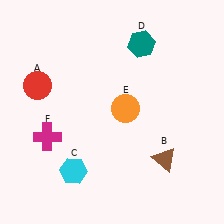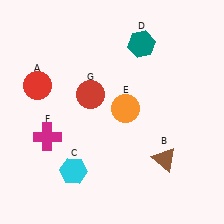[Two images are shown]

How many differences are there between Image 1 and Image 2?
There is 1 difference between the two images.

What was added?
A red circle (G) was added in Image 2.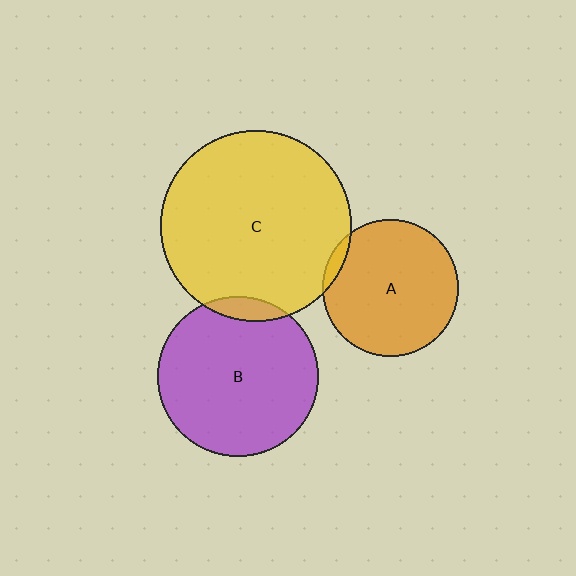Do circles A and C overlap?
Yes.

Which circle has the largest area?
Circle C (yellow).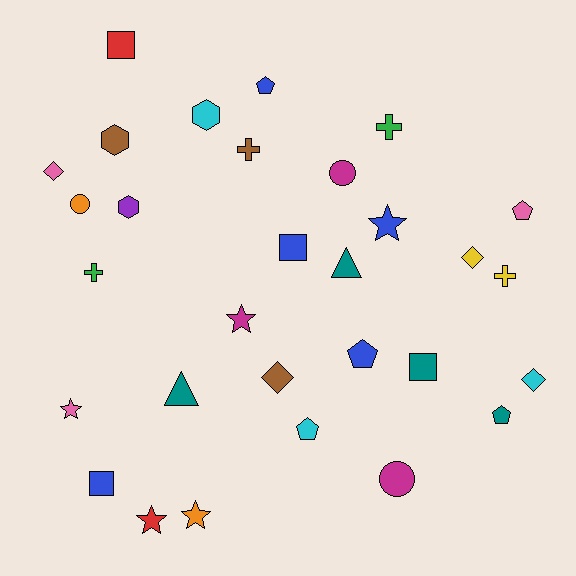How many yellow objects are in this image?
There are 2 yellow objects.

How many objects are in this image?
There are 30 objects.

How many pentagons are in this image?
There are 5 pentagons.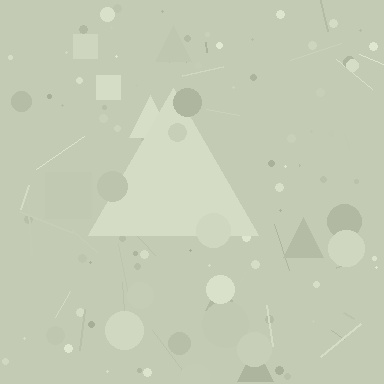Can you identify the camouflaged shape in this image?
The camouflaged shape is a triangle.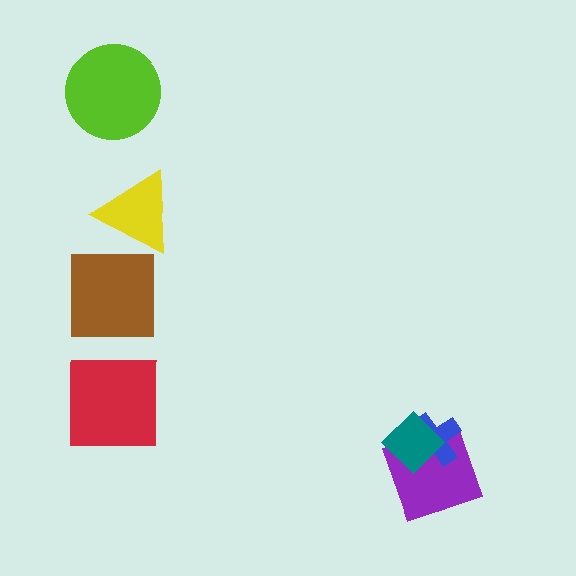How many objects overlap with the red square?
0 objects overlap with the red square.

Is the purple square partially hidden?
Yes, it is partially covered by another shape.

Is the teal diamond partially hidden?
No, no other shape covers it.